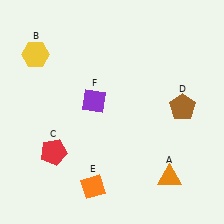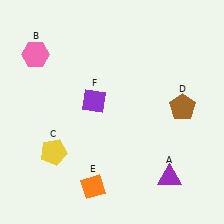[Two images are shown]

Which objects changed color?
A changed from orange to purple. B changed from yellow to pink. C changed from red to yellow.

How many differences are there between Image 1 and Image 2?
There are 3 differences between the two images.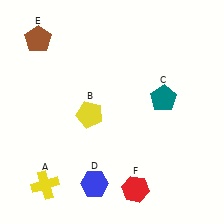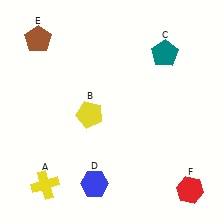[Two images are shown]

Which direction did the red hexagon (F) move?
The red hexagon (F) moved right.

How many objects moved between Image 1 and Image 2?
2 objects moved between the two images.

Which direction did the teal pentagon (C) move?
The teal pentagon (C) moved up.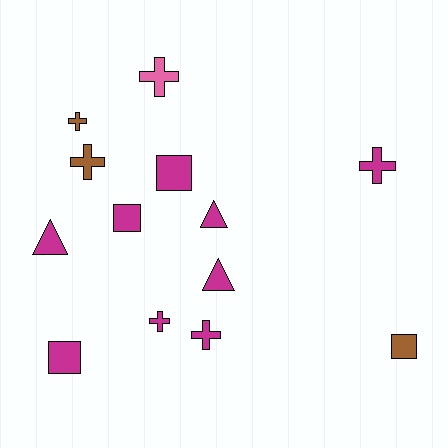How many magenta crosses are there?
There are 3 magenta crosses.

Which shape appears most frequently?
Cross, with 6 objects.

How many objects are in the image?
There are 13 objects.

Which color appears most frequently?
Magenta, with 9 objects.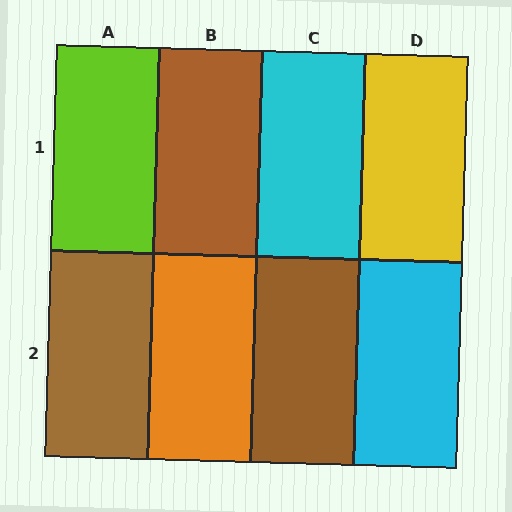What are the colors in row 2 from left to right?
Brown, orange, brown, cyan.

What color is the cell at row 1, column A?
Lime.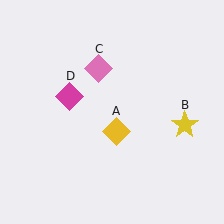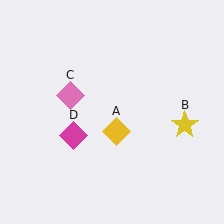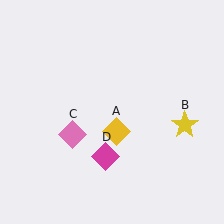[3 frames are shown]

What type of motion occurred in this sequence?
The pink diamond (object C), magenta diamond (object D) rotated counterclockwise around the center of the scene.